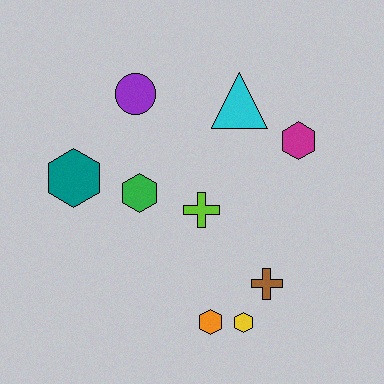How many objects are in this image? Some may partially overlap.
There are 9 objects.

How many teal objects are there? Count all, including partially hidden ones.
There is 1 teal object.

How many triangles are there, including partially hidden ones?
There is 1 triangle.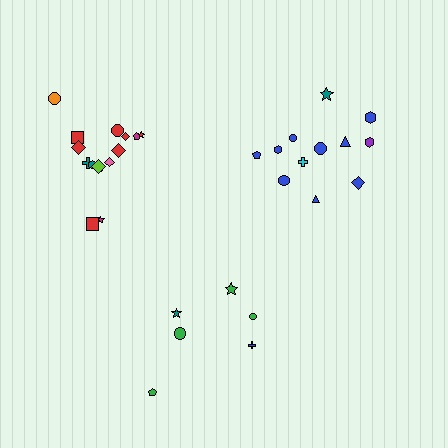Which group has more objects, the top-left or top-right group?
The top-left group.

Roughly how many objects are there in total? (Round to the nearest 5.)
Roughly 35 objects in total.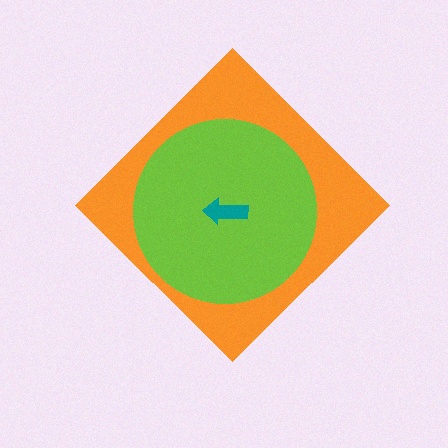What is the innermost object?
The teal arrow.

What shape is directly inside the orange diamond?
The lime circle.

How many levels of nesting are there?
3.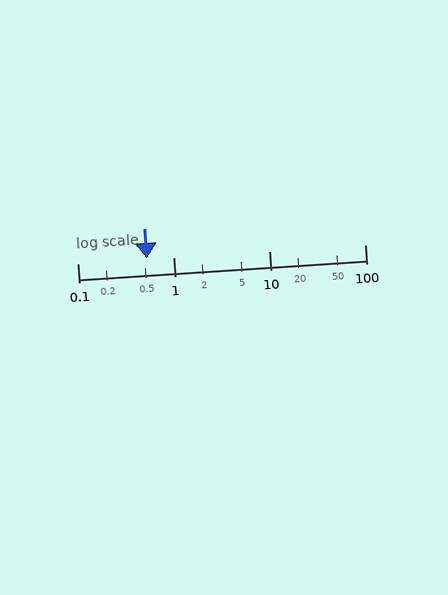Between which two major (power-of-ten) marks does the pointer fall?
The pointer is between 0.1 and 1.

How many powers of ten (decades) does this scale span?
The scale spans 3 decades, from 0.1 to 100.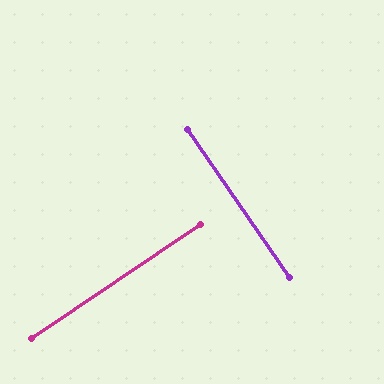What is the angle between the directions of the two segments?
Approximately 89 degrees.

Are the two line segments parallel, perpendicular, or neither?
Perpendicular — they meet at approximately 89°.